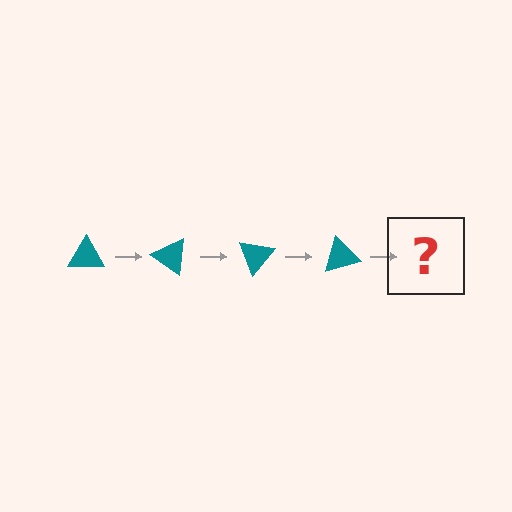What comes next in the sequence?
The next element should be a teal triangle rotated 140 degrees.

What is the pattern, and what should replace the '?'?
The pattern is that the triangle rotates 35 degrees each step. The '?' should be a teal triangle rotated 140 degrees.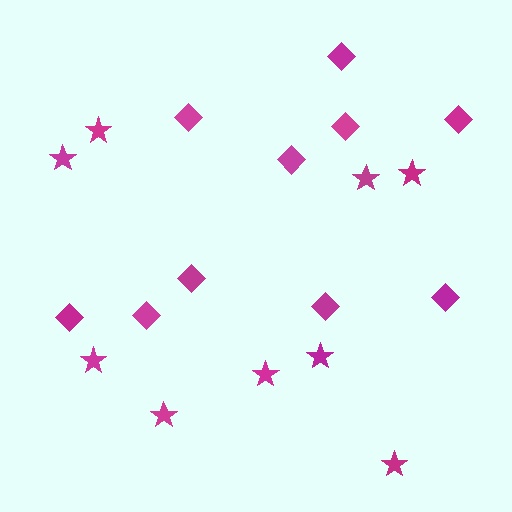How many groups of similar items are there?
There are 2 groups: one group of diamonds (10) and one group of stars (9).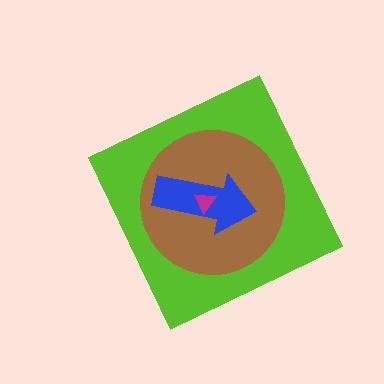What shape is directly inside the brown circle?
The blue arrow.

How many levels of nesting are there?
4.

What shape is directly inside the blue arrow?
The magenta triangle.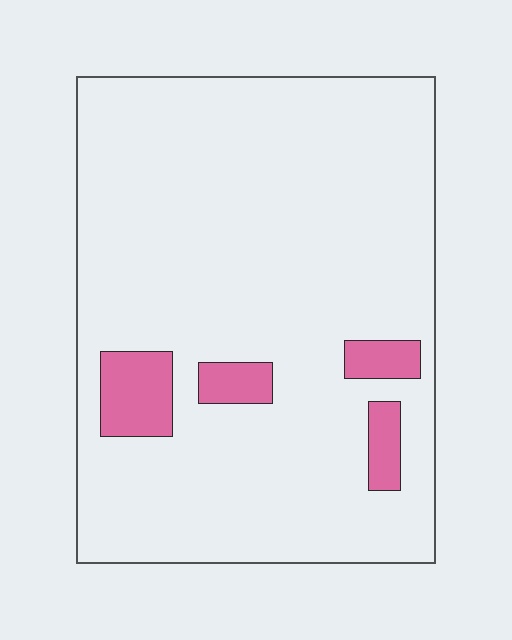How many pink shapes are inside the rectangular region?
4.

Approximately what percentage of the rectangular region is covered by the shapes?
Approximately 10%.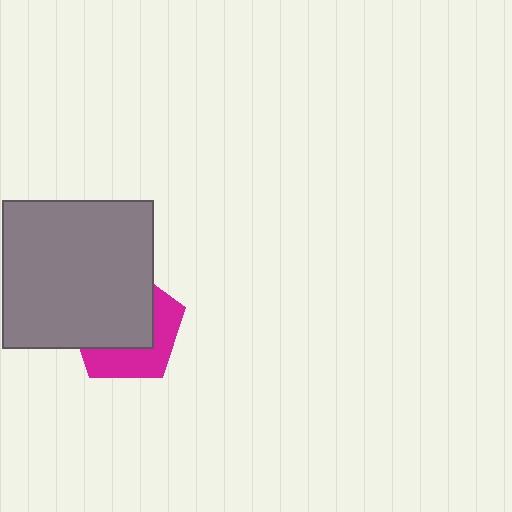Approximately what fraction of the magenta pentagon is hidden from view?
Roughly 60% of the magenta pentagon is hidden behind the gray rectangle.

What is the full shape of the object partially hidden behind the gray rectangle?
The partially hidden object is a magenta pentagon.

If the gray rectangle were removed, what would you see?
You would see the complete magenta pentagon.